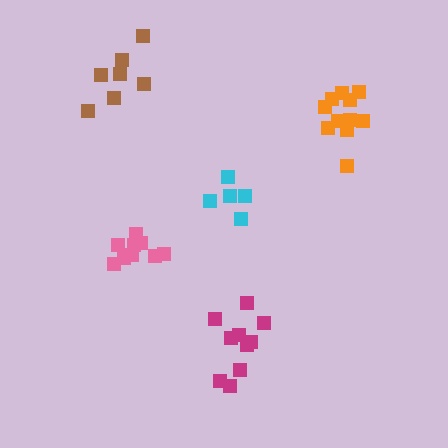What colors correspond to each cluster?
The clusters are colored: brown, pink, magenta, orange, cyan.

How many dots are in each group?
Group 1: 7 dots, Group 2: 9 dots, Group 3: 10 dots, Group 4: 11 dots, Group 5: 5 dots (42 total).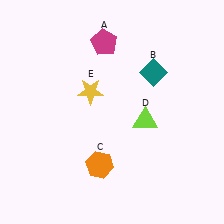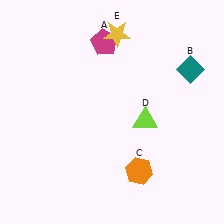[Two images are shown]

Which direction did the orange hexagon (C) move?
The orange hexagon (C) moved right.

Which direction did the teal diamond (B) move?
The teal diamond (B) moved right.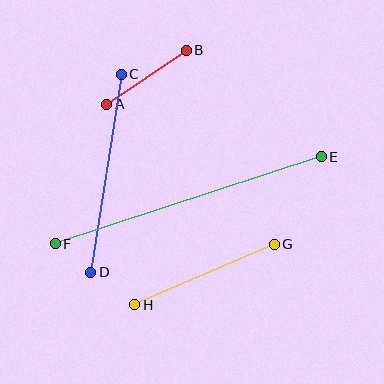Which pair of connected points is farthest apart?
Points E and F are farthest apart.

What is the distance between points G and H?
The distance is approximately 152 pixels.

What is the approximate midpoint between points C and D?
The midpoint is at approximately (106, 173) pixels.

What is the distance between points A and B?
The distance is approximately 96 pixels.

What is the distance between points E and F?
The distance is approximately 280 pixels.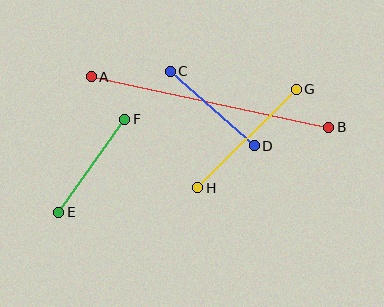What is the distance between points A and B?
The distance is approximately 243 pixels.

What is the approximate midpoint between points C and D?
The midpoint is at approximately (212, 108) pixels.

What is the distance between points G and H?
The distance is approximately 140 pixels.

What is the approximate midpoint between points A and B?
The midpoint is at approximately (210, 102) pixels.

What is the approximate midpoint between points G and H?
The midpoint is at approximately (247, 139) pixels.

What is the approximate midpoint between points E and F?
The midpoint is at approximately (92, 166) pixels.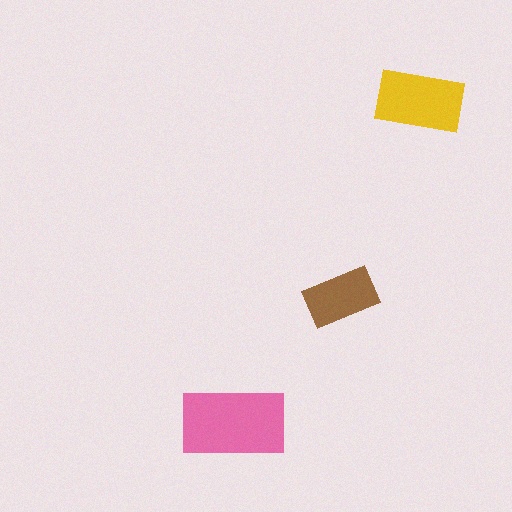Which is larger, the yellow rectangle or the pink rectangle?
The pink one.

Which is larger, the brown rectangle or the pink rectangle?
The pink one.